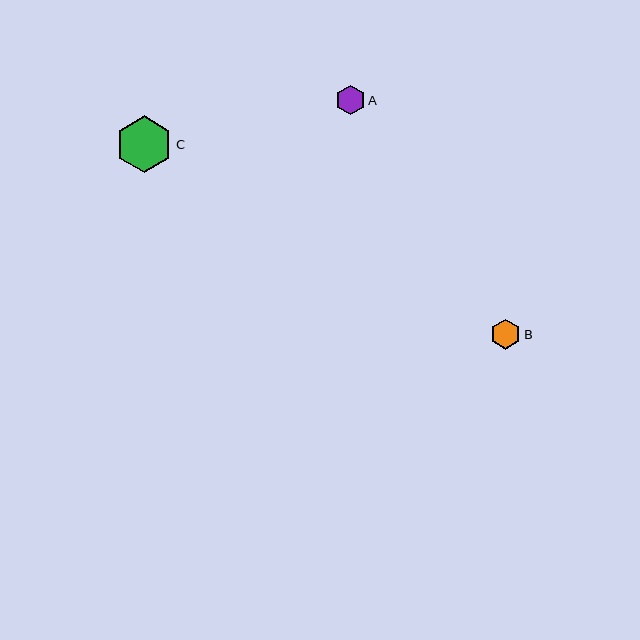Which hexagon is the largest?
Hexagon C is the largest with a size of approximately 57 pixels.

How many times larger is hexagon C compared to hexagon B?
Hexagon C is approximately 1.9 times the size of hexagon B.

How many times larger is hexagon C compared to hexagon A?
Hexagon C is approximately 1.9 times the size of hexagon A.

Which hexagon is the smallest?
Hexagon A is the smallest with a size of approximately 30 pixels.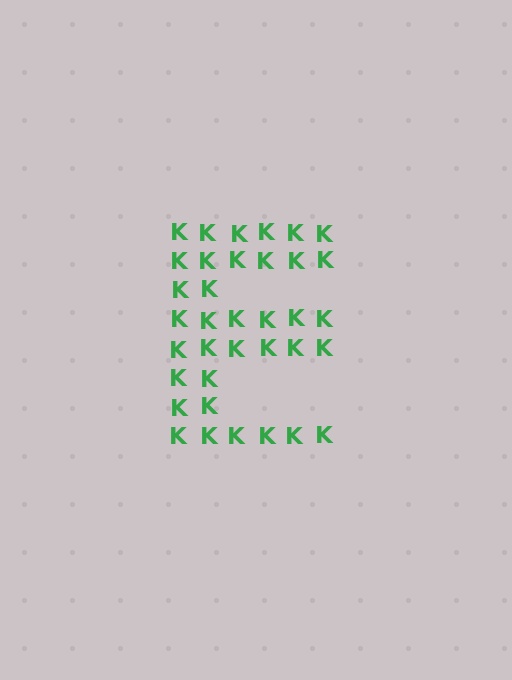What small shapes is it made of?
It is made of small letter K's.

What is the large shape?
The large shape is the letter E.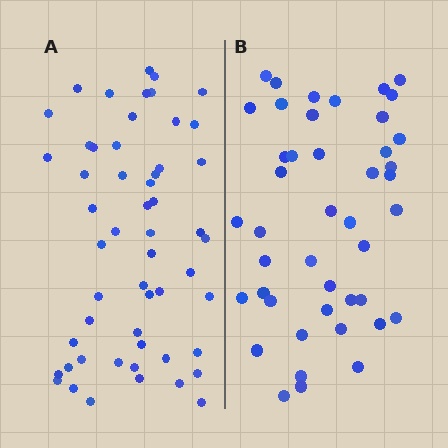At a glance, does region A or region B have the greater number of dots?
Region A (the left region) has more dots.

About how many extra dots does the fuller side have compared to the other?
Region A has roughly 10 or so more dots than region B.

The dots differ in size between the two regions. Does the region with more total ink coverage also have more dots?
No. Region B has more total ink coverage because its dots are larger, but region A actually contains more individual dots. Total area can be misleading — the number of items is what matters here.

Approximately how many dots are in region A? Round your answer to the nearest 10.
About 50 dots. (The exact count is 54, which rounds to 50.)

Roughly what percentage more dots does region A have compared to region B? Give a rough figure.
About 25% more.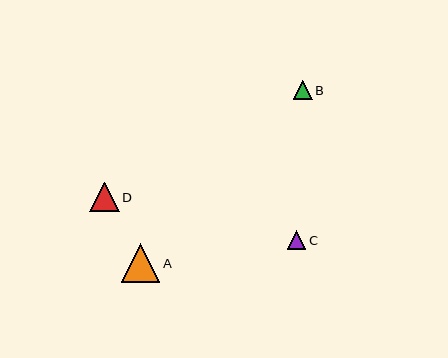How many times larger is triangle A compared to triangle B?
Triangle A is approximately 2.0 times the size of triangle B.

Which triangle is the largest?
Triangle A is the largest with a size of approximately 38 pixels.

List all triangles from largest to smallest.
From largest to smallest: A, D, B, C.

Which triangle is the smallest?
Triangle C is the smallest with a size of approximately 18 pixels.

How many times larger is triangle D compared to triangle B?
Triangle D is approximately 1.5 times the size of triangle B.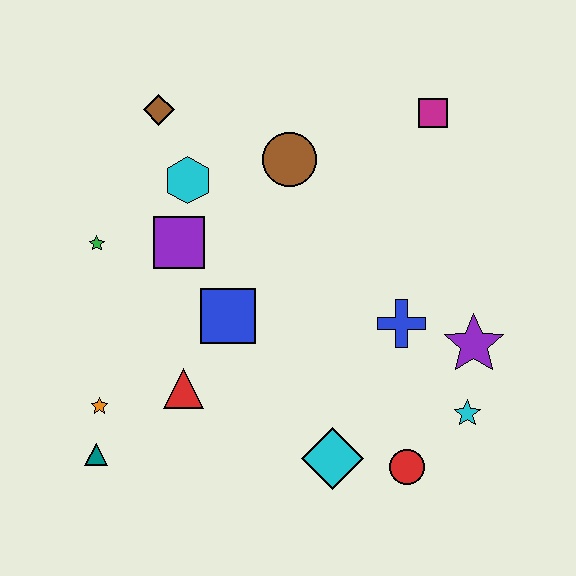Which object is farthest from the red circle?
The brown diamond is farthest from the red circle.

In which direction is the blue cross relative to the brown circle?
The blue cross is below the brown circle.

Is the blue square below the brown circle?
Yes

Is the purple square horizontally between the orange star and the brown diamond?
No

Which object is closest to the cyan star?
The purple star is closest to the cyan star.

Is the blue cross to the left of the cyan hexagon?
No